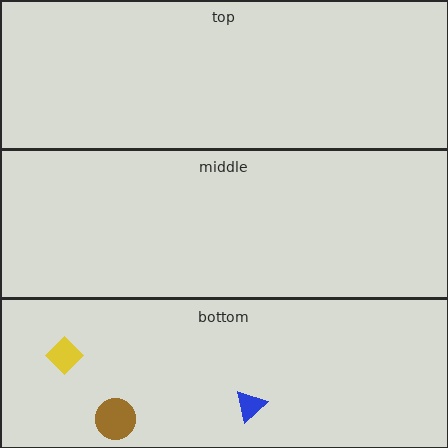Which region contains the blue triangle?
The bottom region.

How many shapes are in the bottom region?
3.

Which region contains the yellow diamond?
The bottom region.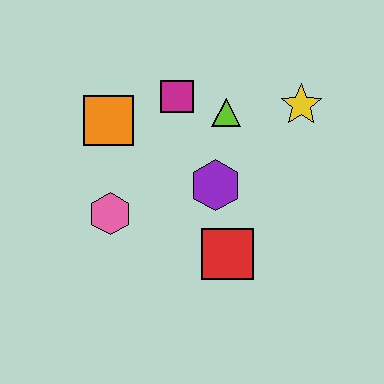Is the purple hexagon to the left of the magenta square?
No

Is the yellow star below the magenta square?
Yes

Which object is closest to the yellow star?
The lime triangle is closest to the yellow star.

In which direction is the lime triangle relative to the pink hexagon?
The lime triangle is to the right of the pink hexagon.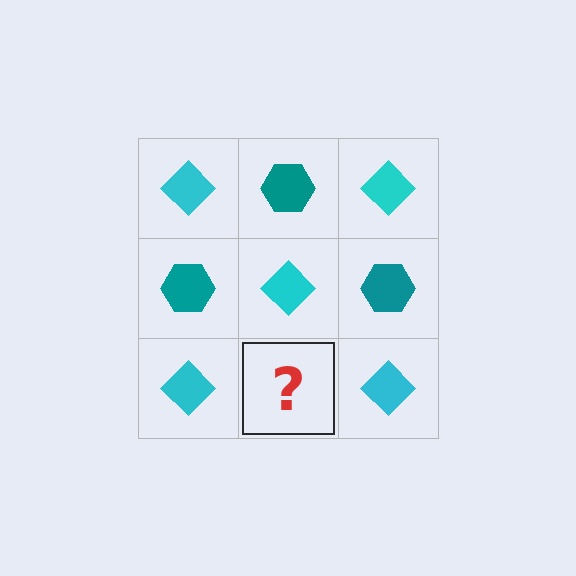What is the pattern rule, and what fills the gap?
The rule is that it alternates cyan diamond and teal hexagon in a checkerboard pattern. The gap should be filled with a teal hexagon.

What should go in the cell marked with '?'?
The missing cell should contain a teal hexagon.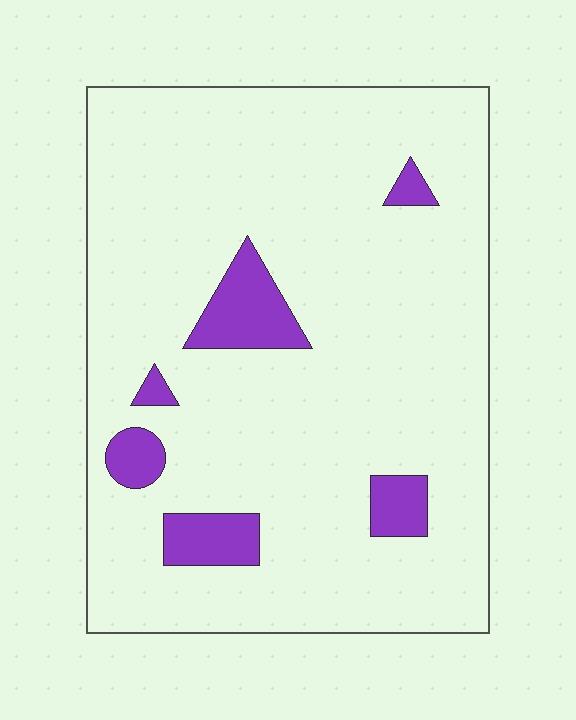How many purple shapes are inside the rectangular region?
6.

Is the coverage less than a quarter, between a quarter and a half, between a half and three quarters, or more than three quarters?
Less than a quarter.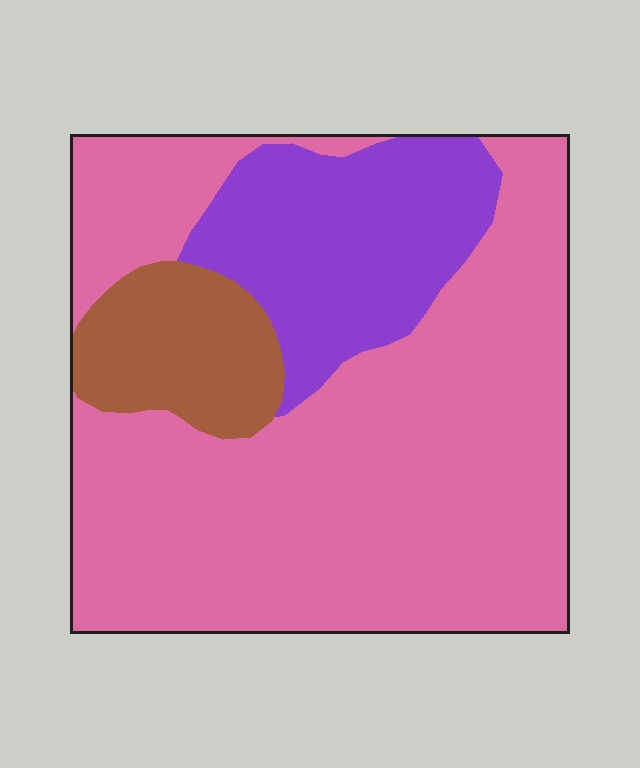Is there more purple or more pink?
Pink.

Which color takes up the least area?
Brown, at roughly 10%.